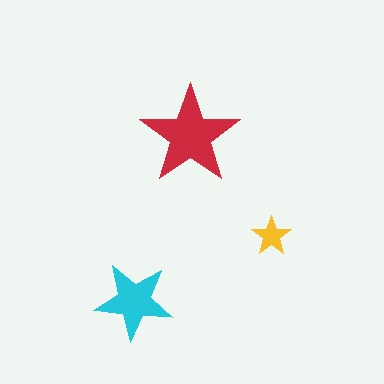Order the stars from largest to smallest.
the red one, the cyan one, the yellow one.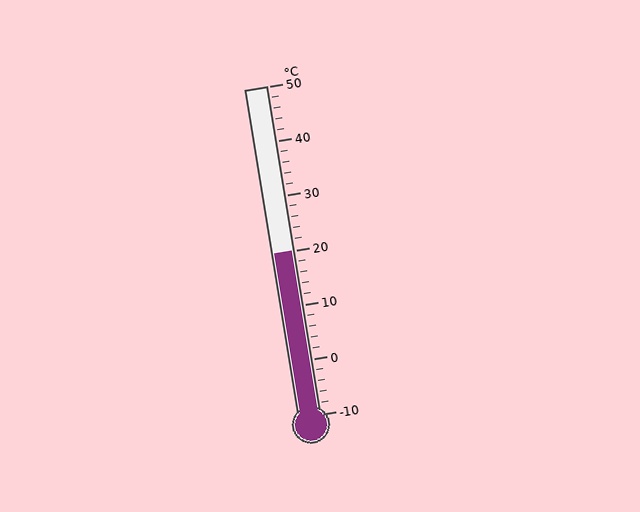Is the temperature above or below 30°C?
The temperature is below 30°C.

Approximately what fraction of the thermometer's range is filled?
The thermometer is filled to approximately 50% of its range.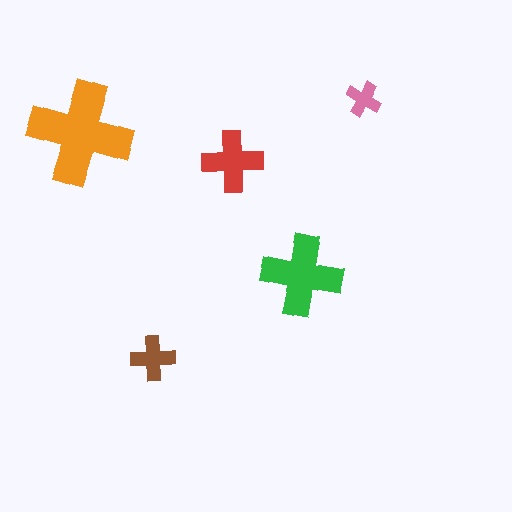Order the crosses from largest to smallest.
the orange one, the green one, the red one, the brown one, the pink one.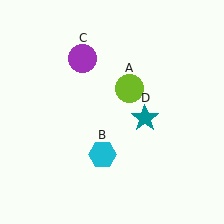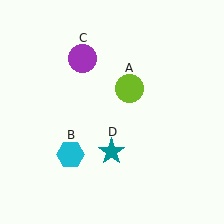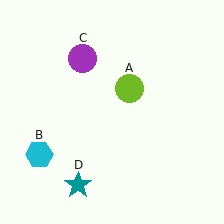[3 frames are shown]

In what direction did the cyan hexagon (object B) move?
The cyan hexagon (object B) moved left.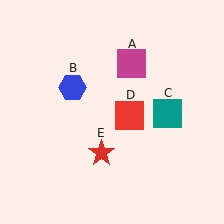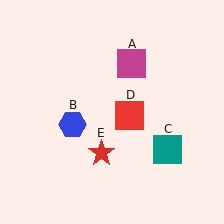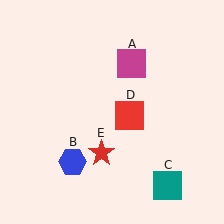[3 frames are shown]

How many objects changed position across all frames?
2 objects changed position: blue hexagon (object B), teal square (object C).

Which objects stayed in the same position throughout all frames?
Magenta square (object A) and red square (object D) and red star (object E) remained stationary.